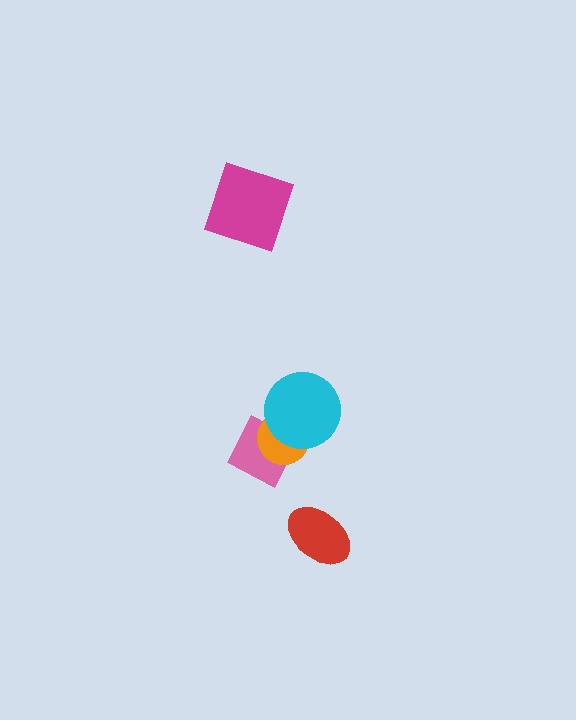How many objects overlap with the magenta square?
0 objects overlap with the magenta square.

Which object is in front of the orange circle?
The cyan circle is in front of the orange circle.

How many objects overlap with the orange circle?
2 objects overlap with the orange circle.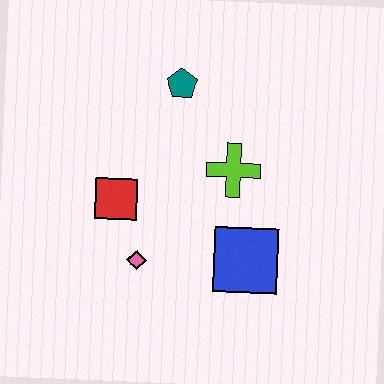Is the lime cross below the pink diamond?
No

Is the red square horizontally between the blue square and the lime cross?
No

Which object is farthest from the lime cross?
The pink diamond is farthest from the lime cross.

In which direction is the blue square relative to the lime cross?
The blue square is below the lime cross.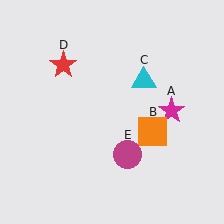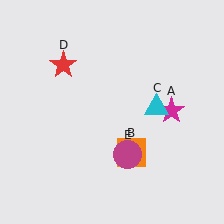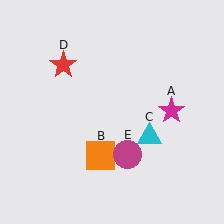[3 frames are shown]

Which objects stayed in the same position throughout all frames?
Magenta star (object A) and red star (object D) and magenta circle (object E) remained stationary.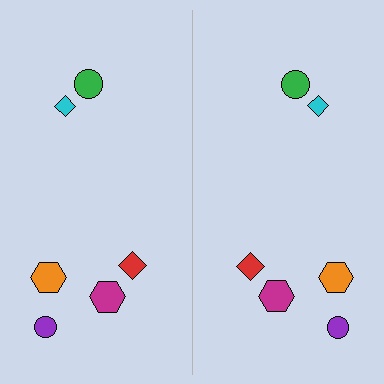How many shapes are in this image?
There are 12 shapes in this image.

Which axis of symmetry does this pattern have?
The pattern has a vertical axis of symmetry running through the center of the image.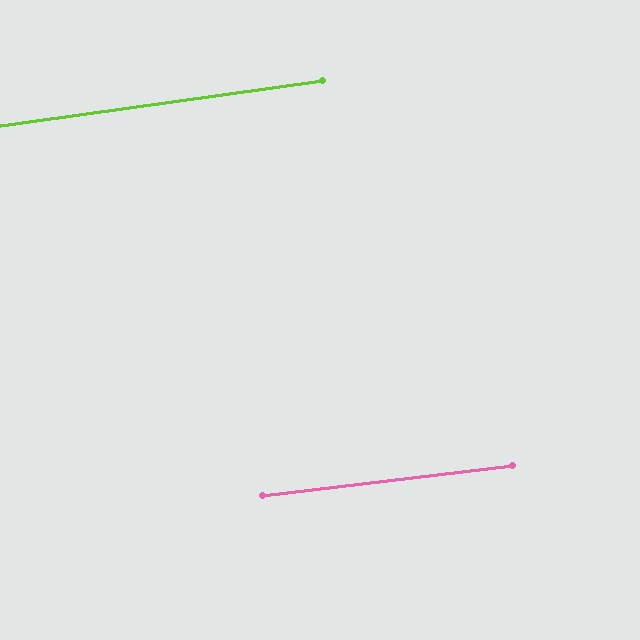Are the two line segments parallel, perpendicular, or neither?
Parallel — their directions differ by only 1.1°.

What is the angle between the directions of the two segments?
Approximately 1 degree.